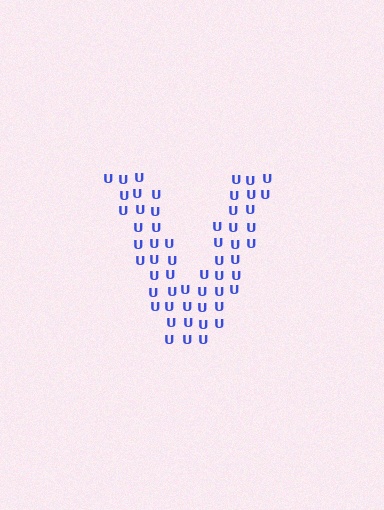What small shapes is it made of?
It is made of small letter U's.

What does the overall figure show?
The overall figure shows the letter V.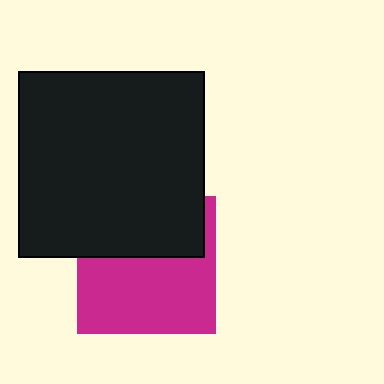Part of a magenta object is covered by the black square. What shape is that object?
It is a square.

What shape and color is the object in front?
The object in front is a black square.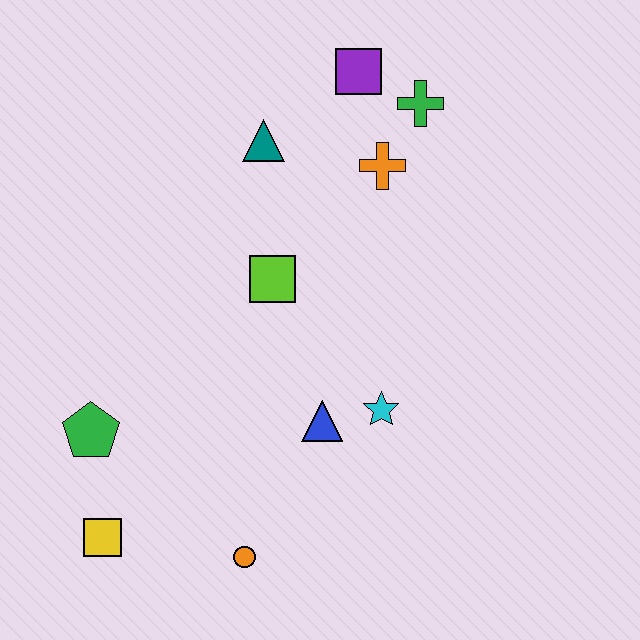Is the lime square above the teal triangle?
No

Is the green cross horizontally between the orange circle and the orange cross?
No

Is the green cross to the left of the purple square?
No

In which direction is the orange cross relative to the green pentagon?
The orange cross is to the right of the green pentagon.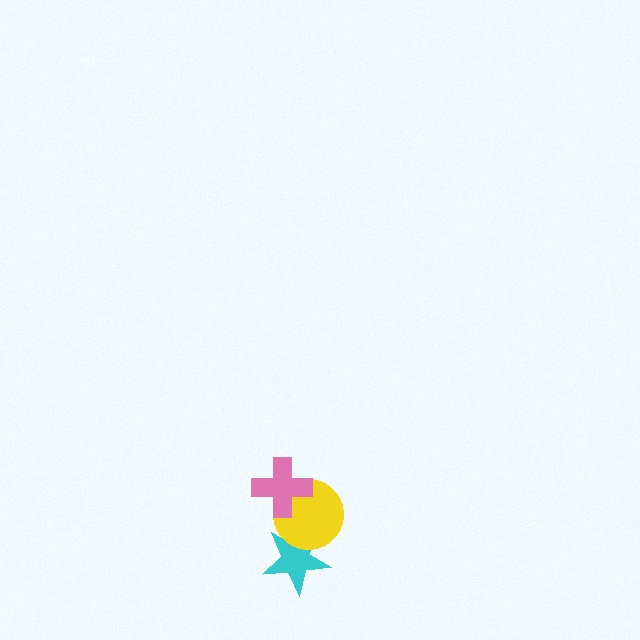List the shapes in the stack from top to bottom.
From top to bottom: the pink cross, the yellow circle, the cyan star.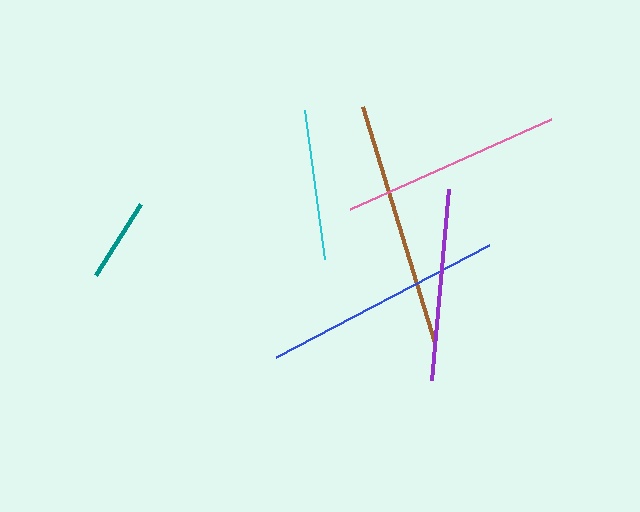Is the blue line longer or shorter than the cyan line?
The blue line is longer than the cyan line.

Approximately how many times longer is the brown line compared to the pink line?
The brown line is approximately 1.1 times the length of the pink line.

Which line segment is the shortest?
The teal line is the shortest at approximately 83 pixels.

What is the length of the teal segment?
The teal segment is approximately 83 pixels long.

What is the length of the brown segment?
The brown segment is approximately 246 pixels long.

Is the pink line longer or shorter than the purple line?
The pink line is longer than the purple line.